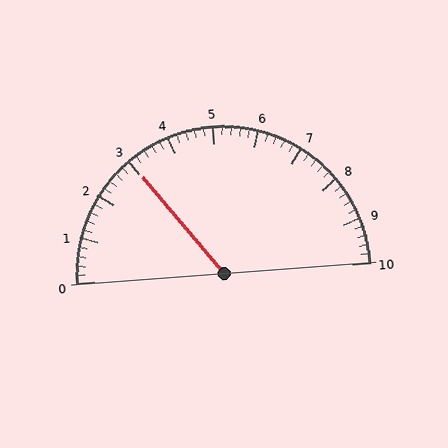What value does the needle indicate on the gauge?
The needle indicates approximately 3.0.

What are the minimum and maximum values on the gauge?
The gauge ranges from 0 to 10.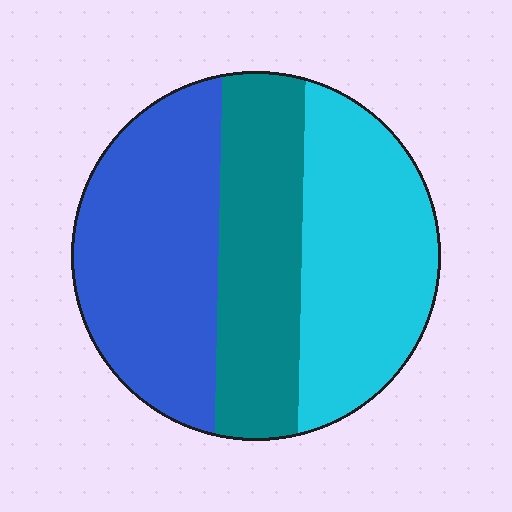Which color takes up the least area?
Teal, at roughly 30%.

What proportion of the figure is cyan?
Cyan takes up about one third (1/3) of the figure.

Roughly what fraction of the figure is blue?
Blue covers around 35% of the figure.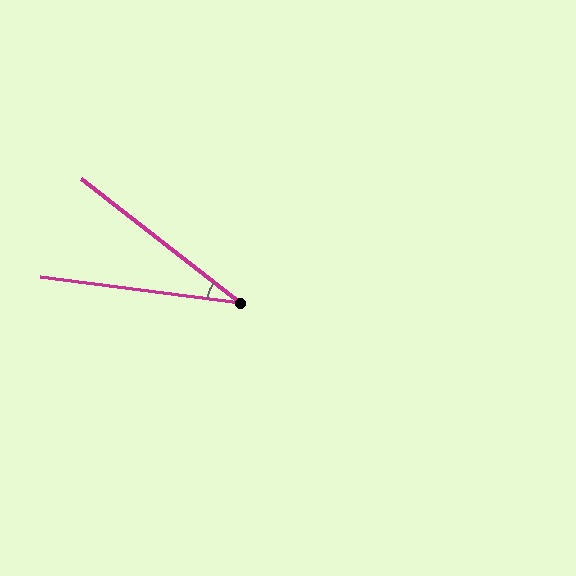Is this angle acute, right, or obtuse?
It is acute.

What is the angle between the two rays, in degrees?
Approximately 30 degrees.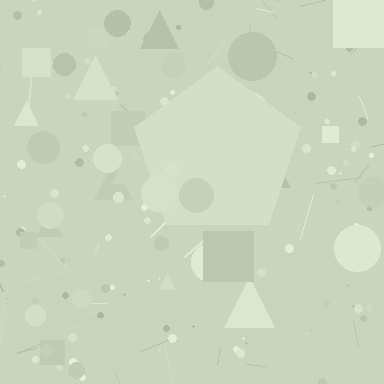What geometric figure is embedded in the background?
A pentagon is embedded in the background.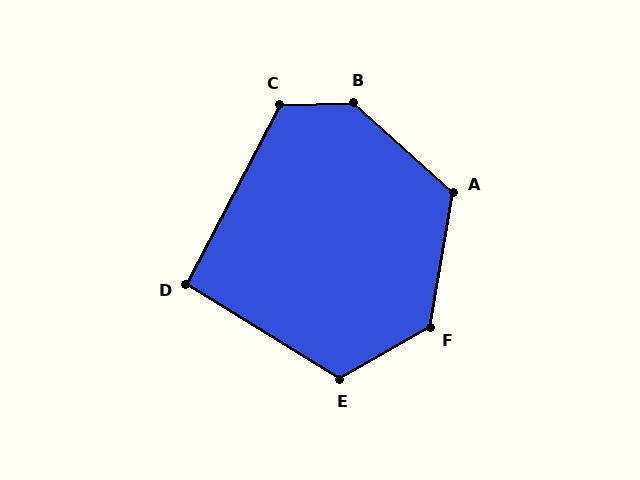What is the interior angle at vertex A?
Approximately 123 degrees (obtuse).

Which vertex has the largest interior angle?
B, at approximately 136 degrees.